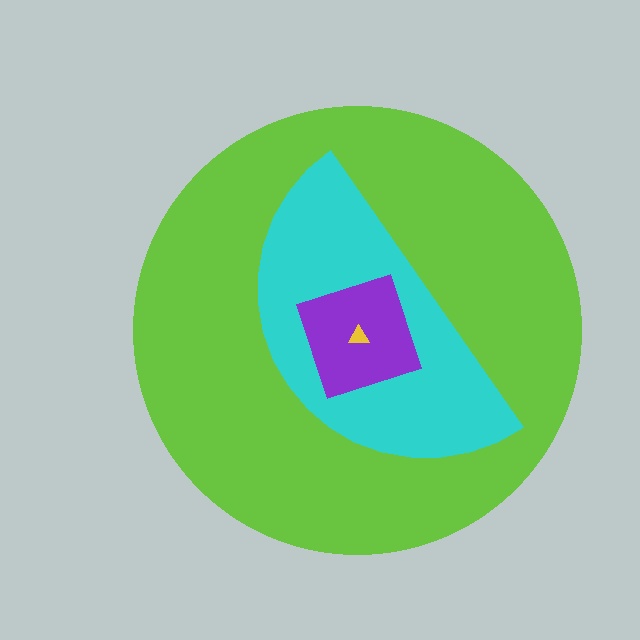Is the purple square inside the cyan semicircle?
Yes.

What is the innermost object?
The yellow triangle.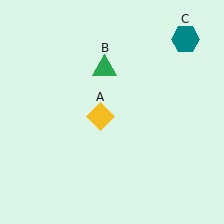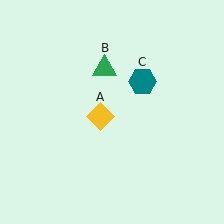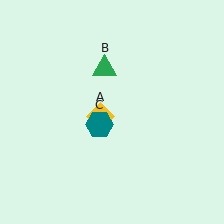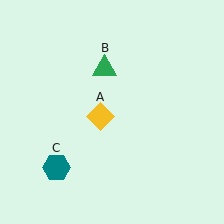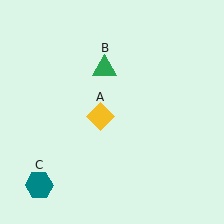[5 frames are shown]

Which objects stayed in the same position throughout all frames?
Yellow diamond (object A) and green triangle (object B) remained stationary.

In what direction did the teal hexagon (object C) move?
The teal hexagon (object C) moved down and to the left.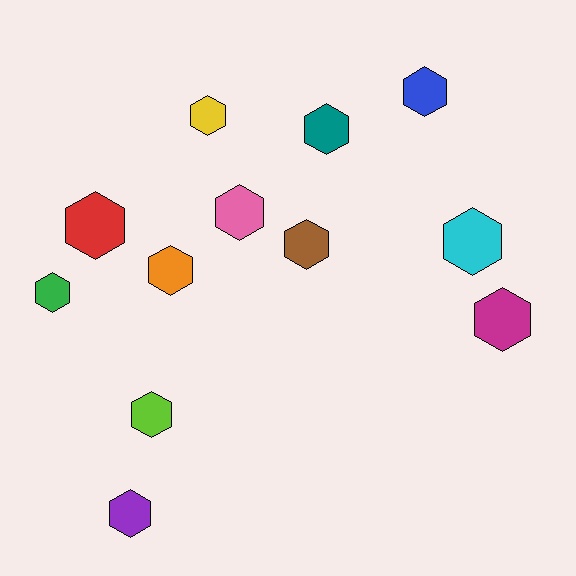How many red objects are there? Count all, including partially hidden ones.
There is 1 red object.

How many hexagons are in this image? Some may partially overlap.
There are 12 hexagons.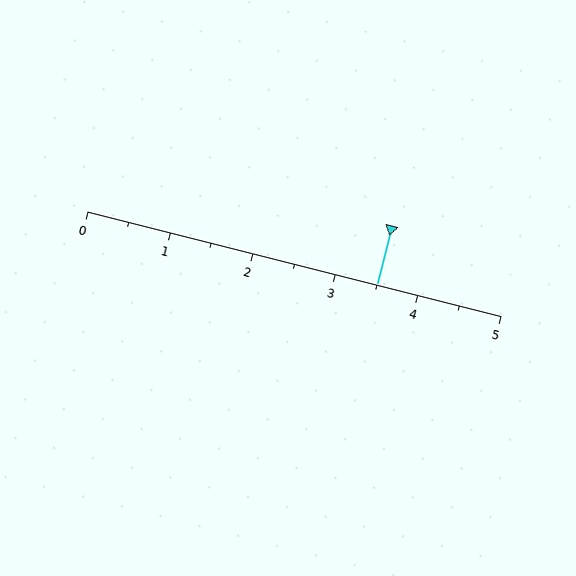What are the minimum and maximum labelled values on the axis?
The axis runs from 0 to 5.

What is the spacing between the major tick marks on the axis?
The major ticks are spaced 1 apart.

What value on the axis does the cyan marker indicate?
The marker indicates approximately 3.5.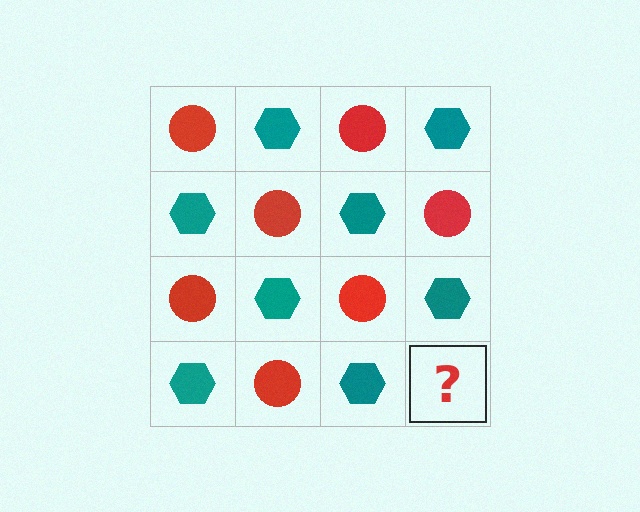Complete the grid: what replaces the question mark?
The question mark should be replaced with a red circle.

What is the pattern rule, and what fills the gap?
The rule is that it alternates red circle and teal hexagon in a checkerboard pattern. The gap should be filled with a red circle.